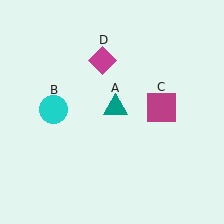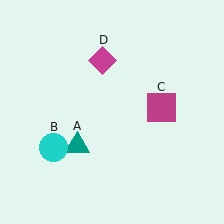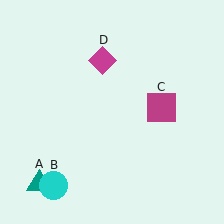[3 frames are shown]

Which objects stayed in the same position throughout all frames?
Magenta square (object C) and magenta diamond (object D) remained stationary.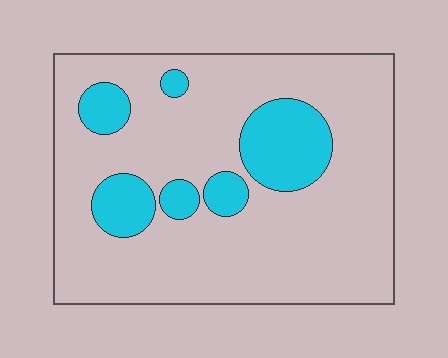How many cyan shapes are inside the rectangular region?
6.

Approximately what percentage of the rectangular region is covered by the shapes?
Approximately 20%.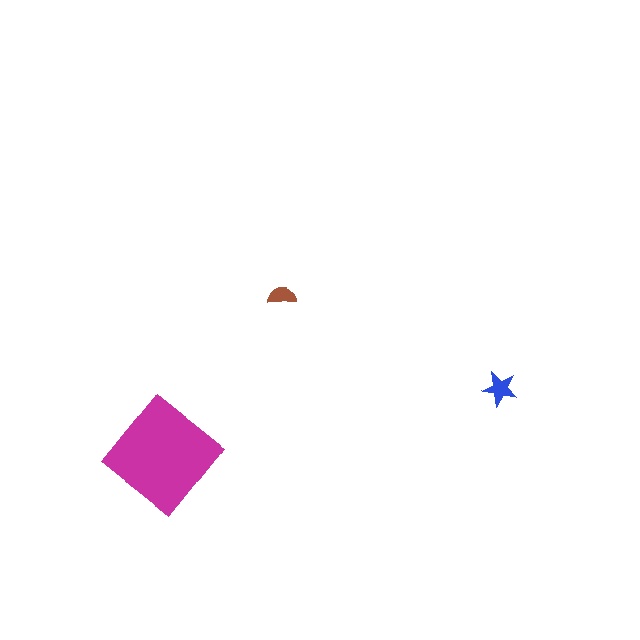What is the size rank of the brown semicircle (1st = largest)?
3rd.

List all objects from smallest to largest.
The brown semicircle, the blue star, the magenta diamond.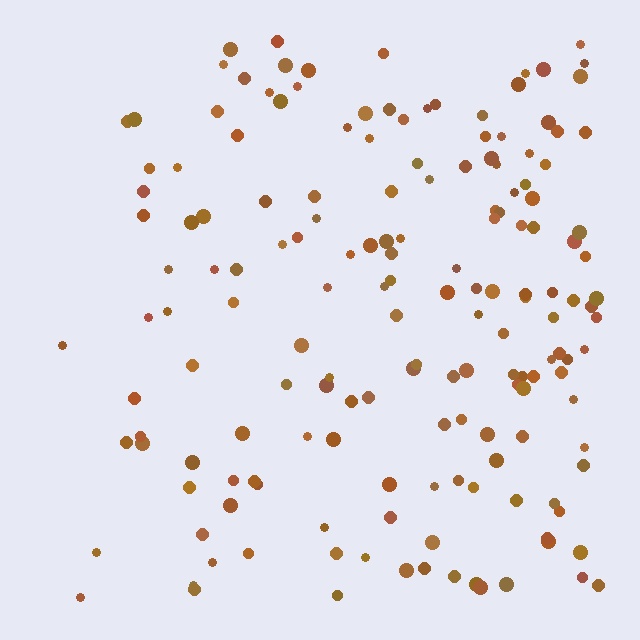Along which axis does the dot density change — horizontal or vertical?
Horizontal.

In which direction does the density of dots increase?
From left to right, with the right side densest.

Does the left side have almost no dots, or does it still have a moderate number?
Still a moderate number, just noticeably fewer than the right.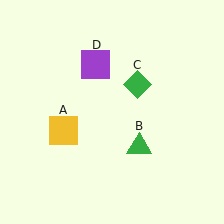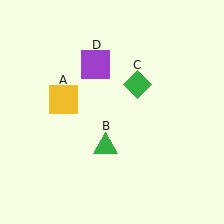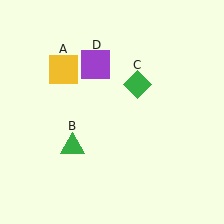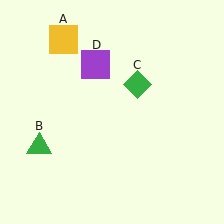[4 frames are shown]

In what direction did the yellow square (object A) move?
The yellow square (object A) moved up.